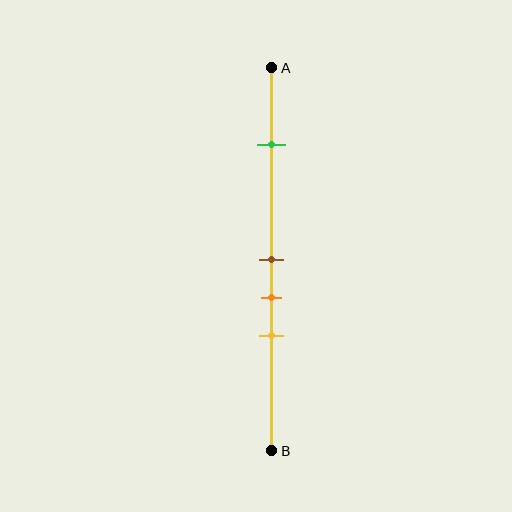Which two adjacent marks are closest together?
The brown and orange marks are the closest adjacent pair.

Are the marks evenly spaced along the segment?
No, the marks are not evenly spaced.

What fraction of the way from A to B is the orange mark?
The orange mark is approximately 60% (0.6) of the way from A to B.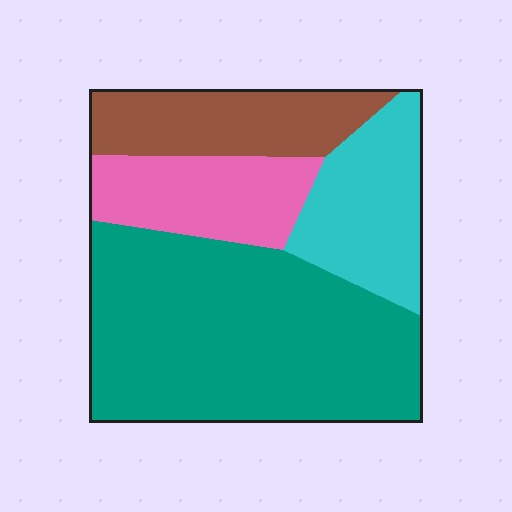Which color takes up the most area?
Teal, at roughly 50%.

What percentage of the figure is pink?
Pink takes up about one sixth (1/6) of the figure.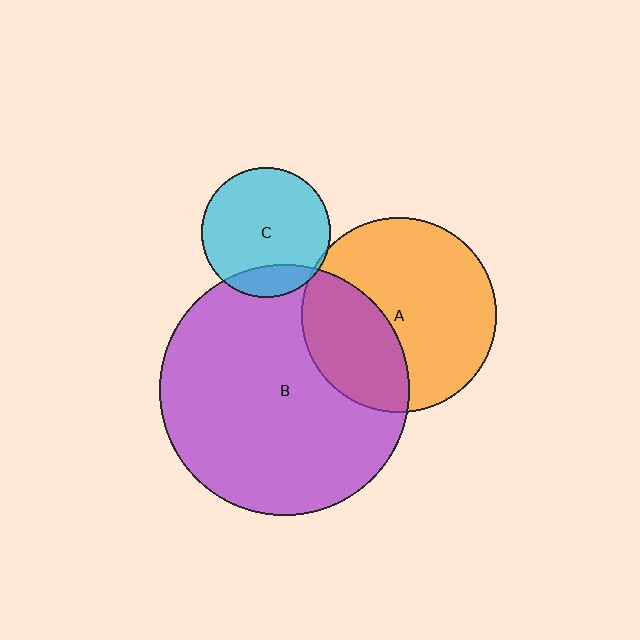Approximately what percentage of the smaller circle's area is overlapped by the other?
Approximately 35%.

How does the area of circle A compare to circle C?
Approximately 2.3 times.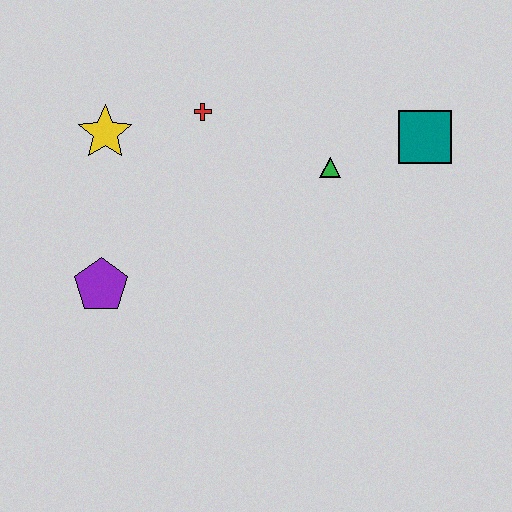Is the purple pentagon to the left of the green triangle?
Yes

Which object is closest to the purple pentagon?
The yellow star is closest to the purple pentagon.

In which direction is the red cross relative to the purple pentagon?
The red cross is above the purple pentagon.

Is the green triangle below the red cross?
Yes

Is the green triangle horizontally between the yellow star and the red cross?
No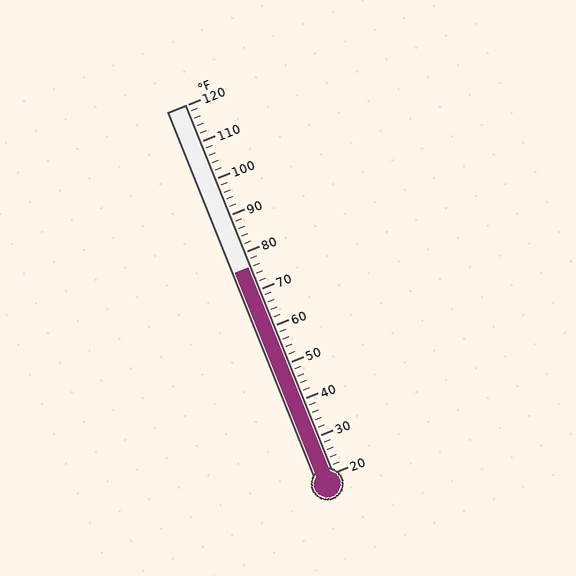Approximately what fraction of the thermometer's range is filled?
The thermometer is filled to approximately 55% of its range.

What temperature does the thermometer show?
The thermometer shows approximately 76°F.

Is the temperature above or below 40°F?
The temperature is above 40°F.